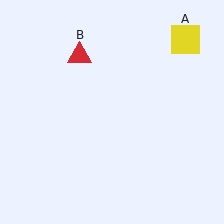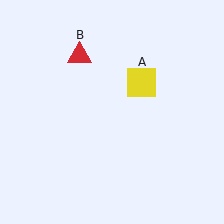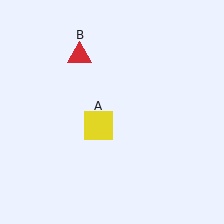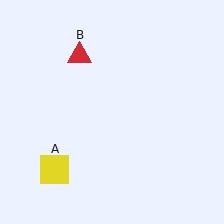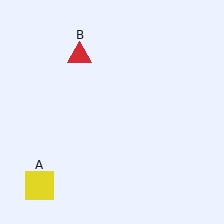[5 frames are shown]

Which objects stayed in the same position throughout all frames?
Red triangle (object B) remained stationary.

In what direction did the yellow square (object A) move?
The yellow square (object A) moved down and to the left.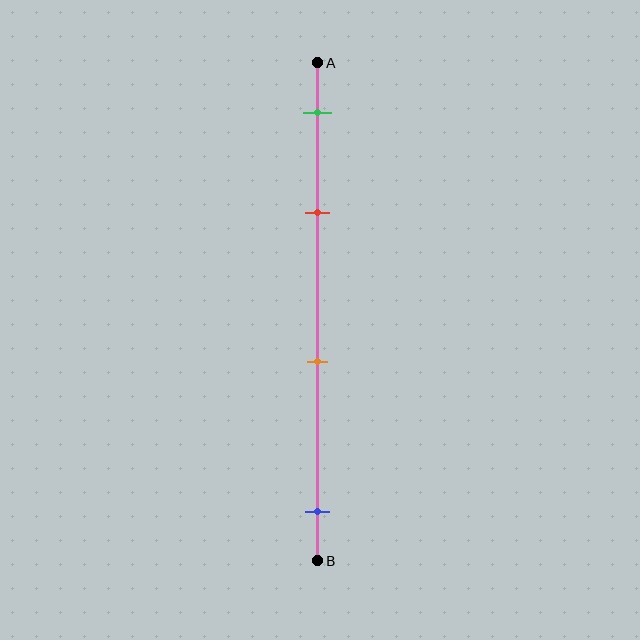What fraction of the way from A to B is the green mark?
The green mark is approximately 10% (0.1) of the way from A to B.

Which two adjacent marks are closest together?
The green and red marks are the closest adjacent pair.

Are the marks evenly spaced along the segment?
No, the marks are not evenly spaced.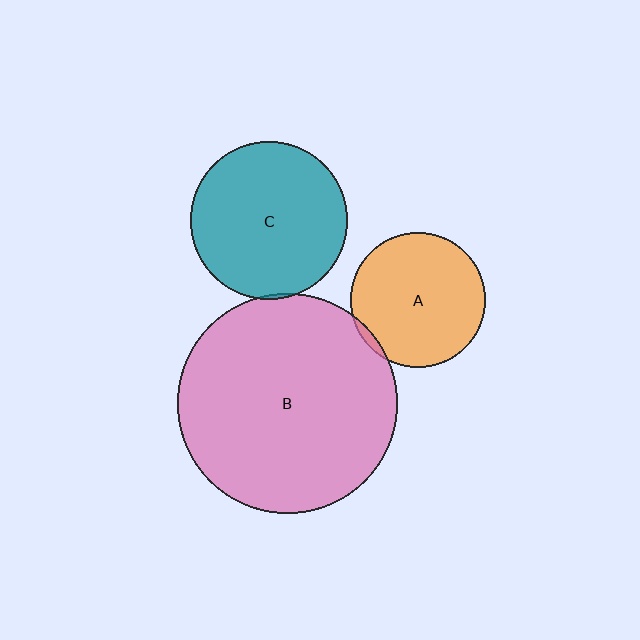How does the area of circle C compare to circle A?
Approximately 1.4 times.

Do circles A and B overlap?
Yes.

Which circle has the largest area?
Circle B (pink).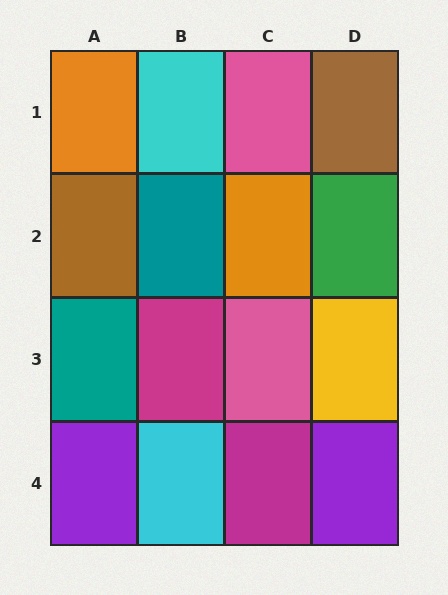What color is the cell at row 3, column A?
Teal.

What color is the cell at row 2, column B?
Teal.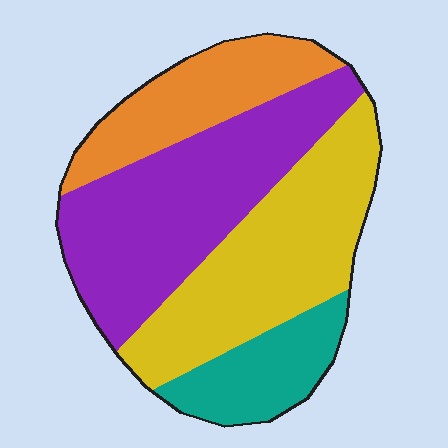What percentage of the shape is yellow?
Yellow takes up about one third (1/3) of the shape.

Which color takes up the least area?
Teal, at roughly 15%.